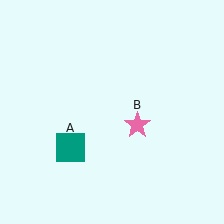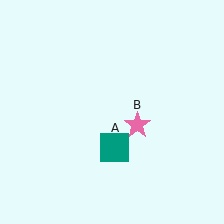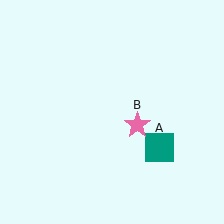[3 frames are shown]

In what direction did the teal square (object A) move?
The teal square (object A) moved right.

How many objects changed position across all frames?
1 object changed position: teal square (object A).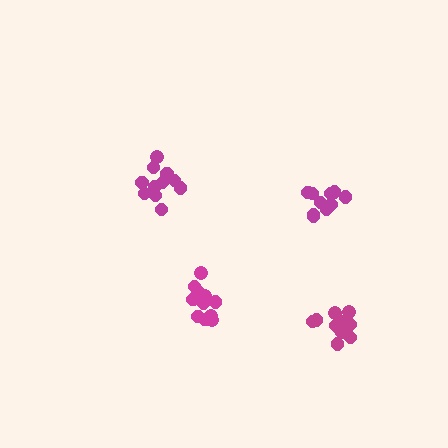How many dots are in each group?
Group 1: 11 dots, Group 2: 11 dots, Group 3: 11 dots, Group 4: 10 dots (43 total).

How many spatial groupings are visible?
There are 4 spatial groupings.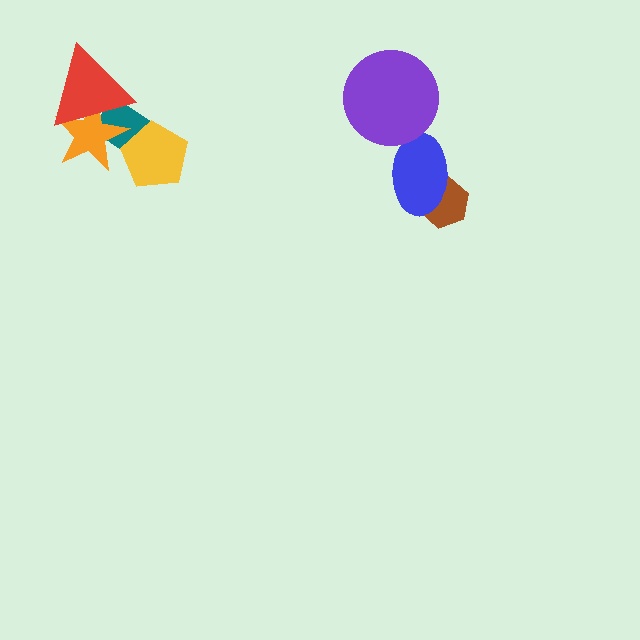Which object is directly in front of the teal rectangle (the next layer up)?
The yellow pentagon is directly in front of the teal rectangle.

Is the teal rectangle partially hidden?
Yes, it is partially covered by another shape.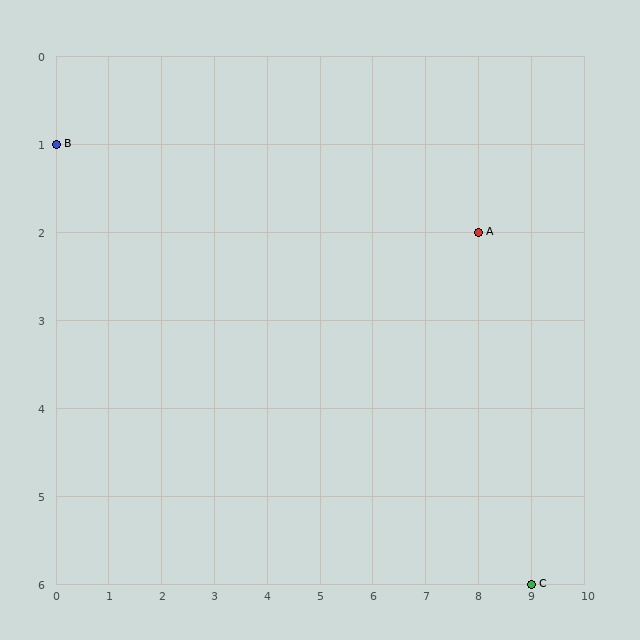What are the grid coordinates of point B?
Point B is at grid coordinates (0, 1).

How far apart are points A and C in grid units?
Points A and C are 1 column and 4 rows apart (about 4.1 grid units diagonally).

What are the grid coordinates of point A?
Point A is at grid coordinates (8, 2).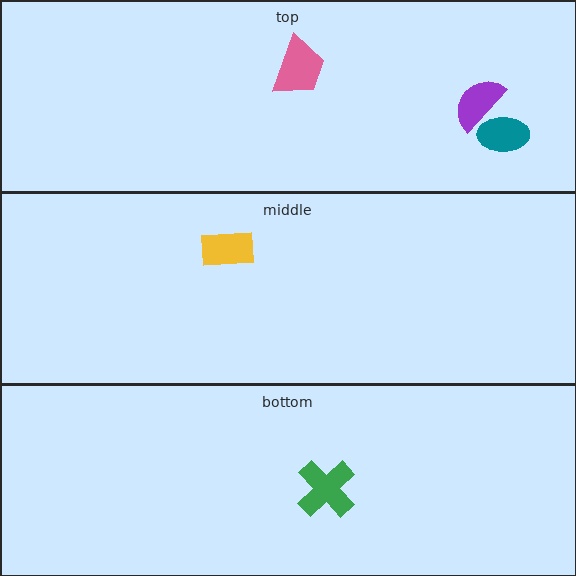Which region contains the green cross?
The bottom region.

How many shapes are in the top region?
3.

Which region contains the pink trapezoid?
The top region.